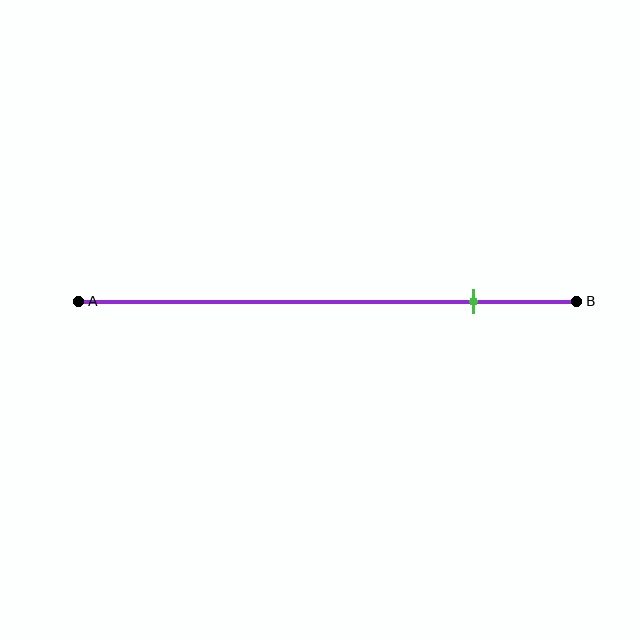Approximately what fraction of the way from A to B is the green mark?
The green mark is approximately 80% of the way from A to B.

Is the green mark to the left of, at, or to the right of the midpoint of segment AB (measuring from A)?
The green mark is to the right of the midpoint of segment AB.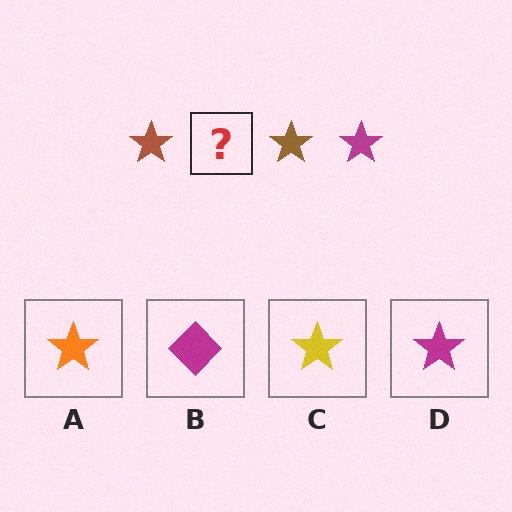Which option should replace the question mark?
Option D.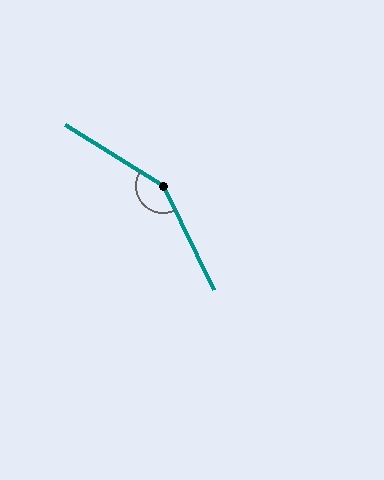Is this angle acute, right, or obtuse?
It is obtuse.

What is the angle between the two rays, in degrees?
Approximately 148 degrees.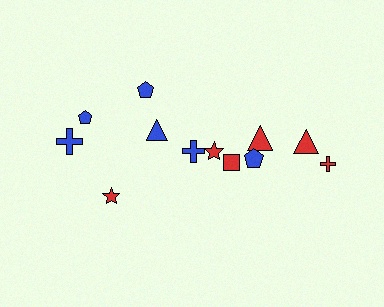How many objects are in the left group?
There are 5 objects.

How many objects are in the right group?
There are 7 objects.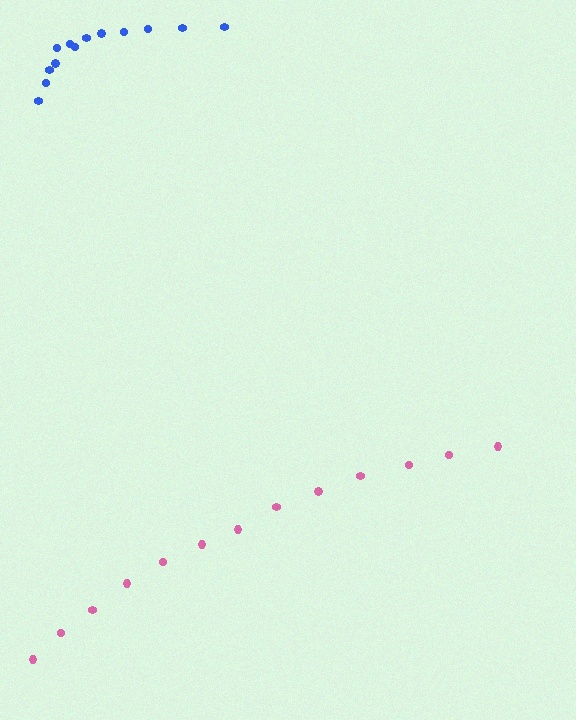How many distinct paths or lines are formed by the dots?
There are 2 distinct paths.